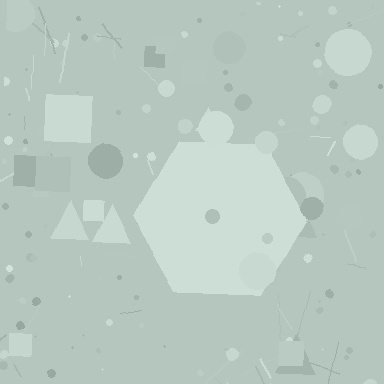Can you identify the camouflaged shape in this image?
The camouflaged shape is a hexagon.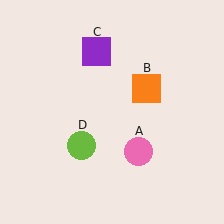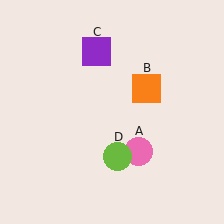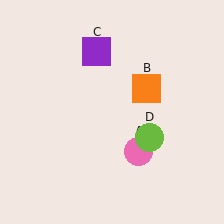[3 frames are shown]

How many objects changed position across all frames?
1 object changed position: lime circle (object D).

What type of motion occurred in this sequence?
The lime circle (object D) rotated counterclockwise around the center of the scene.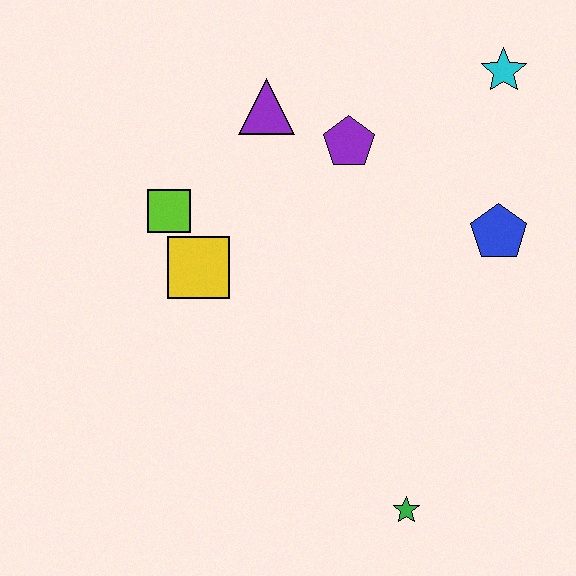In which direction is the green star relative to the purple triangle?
The green star is below the purple triangle.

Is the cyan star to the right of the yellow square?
Yes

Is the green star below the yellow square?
Yes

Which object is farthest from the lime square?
The green star is farthest from the lime square.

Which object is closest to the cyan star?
The blue pentagon is closest to the cyan star.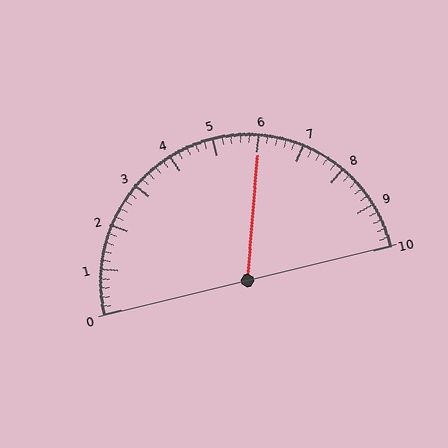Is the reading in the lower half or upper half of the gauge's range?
The reading is in the upper half of the range (0 to 10).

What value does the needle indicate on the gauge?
The needle indicates approximately 6.0.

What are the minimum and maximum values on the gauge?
The gauge ranges from 0 to 10.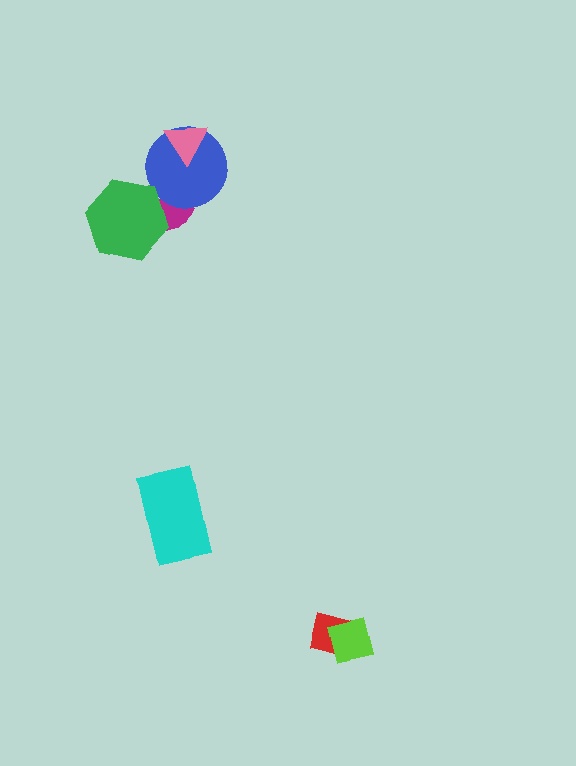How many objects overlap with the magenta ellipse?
2 objects overlap with the magenta ellipse.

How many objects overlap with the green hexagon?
1 object overlaps with the green hexagon.